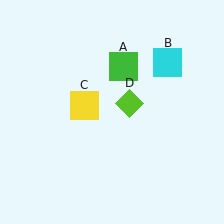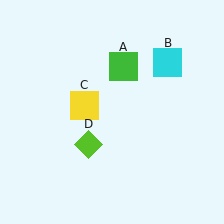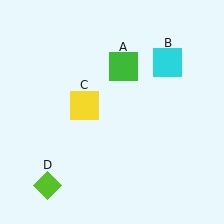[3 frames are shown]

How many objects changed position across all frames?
1 object changed position: lime diamond (object D).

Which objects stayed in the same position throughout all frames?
Green square (object A) and cyan square (object B) and yellow square (object C) remained stationary.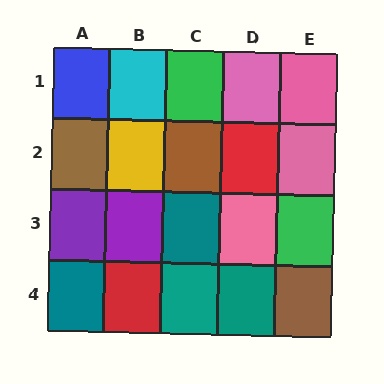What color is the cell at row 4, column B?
Red.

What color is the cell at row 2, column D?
Red.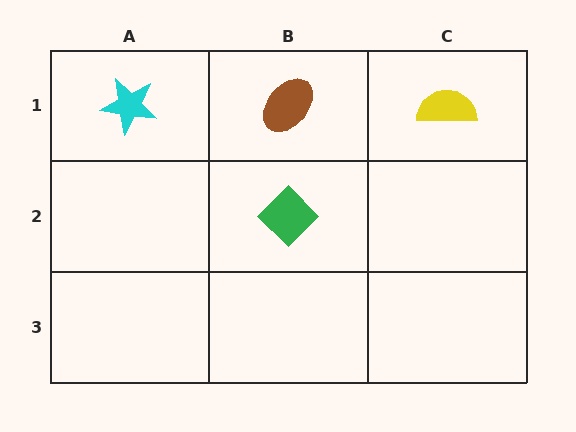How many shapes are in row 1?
3 shapes.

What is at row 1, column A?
A cyan star.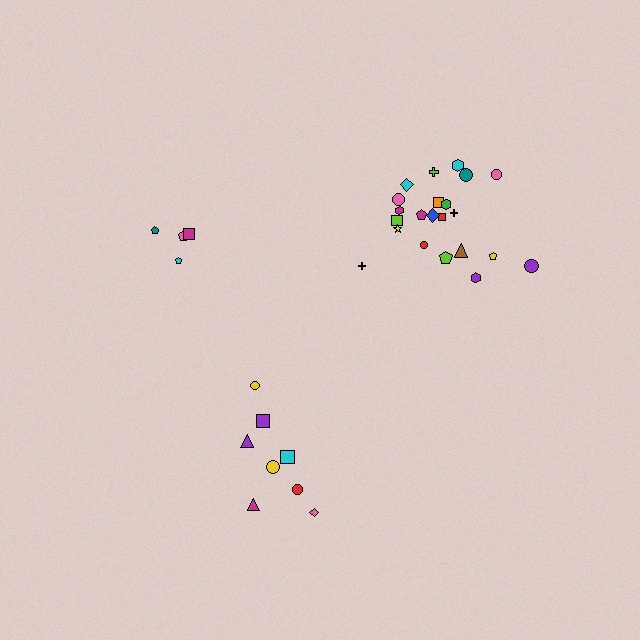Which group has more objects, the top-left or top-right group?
The top-right group.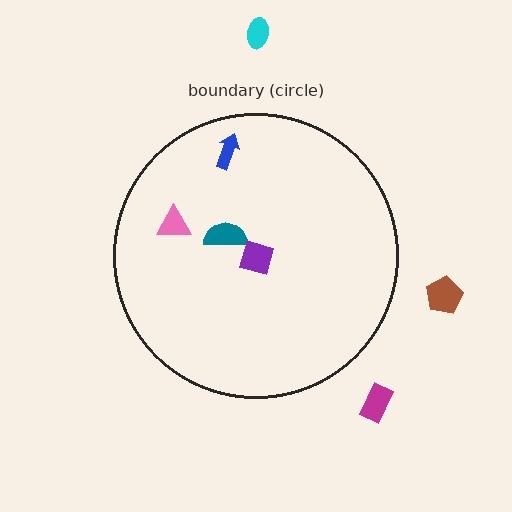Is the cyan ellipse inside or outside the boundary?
Outside.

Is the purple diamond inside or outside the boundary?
Inside.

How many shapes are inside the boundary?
4 inside, 3 outside.